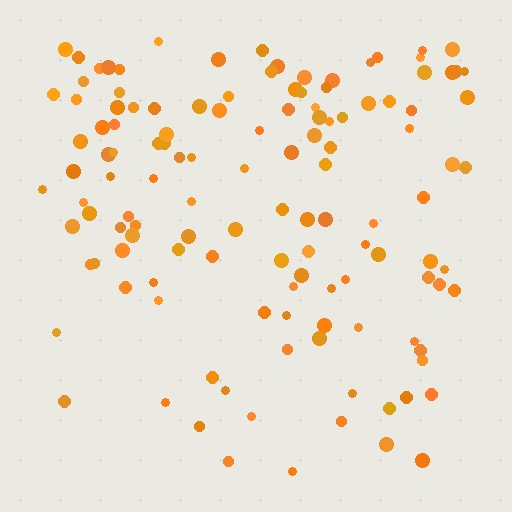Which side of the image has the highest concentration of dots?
The top.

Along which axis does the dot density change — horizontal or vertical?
Vertical.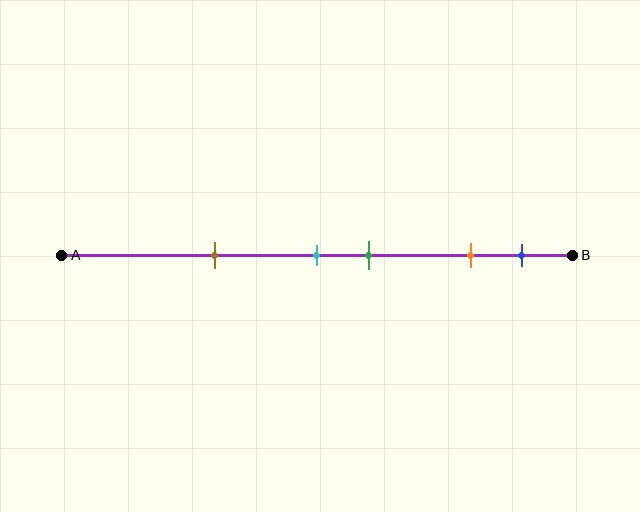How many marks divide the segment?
There are 5 marks dividing the segment.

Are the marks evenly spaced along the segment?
No, the marks are not evenly spaced.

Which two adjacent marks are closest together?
The cyan and green marks are the closest adjacent pair.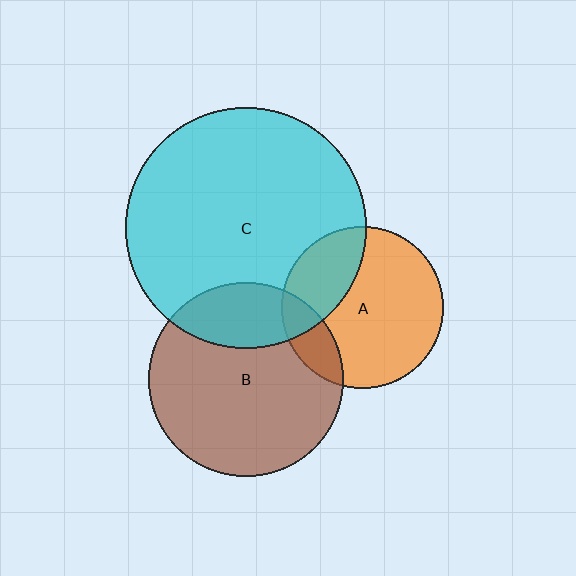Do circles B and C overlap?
Yes.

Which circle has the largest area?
Circle C (cyan).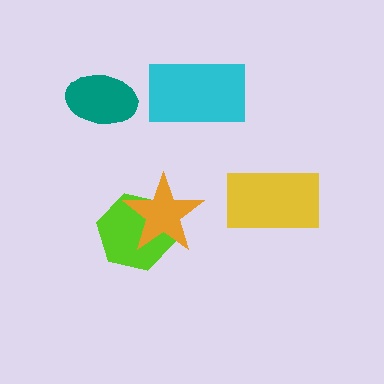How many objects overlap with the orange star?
1 object overlaps with the orange star.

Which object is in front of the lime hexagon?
The orange star is in front of the lime hexagon.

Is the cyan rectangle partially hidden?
No, no other shape covers it.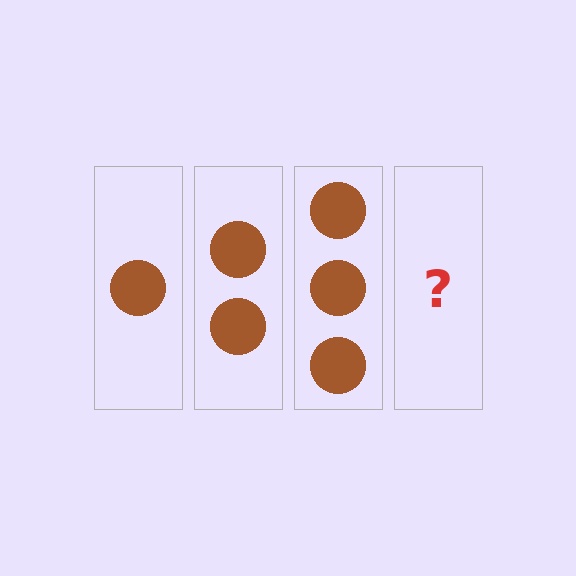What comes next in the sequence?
The next element should be 4 circles.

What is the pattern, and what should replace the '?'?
The pattern is that each step adds one more circle. The '?' should be 4 circles.